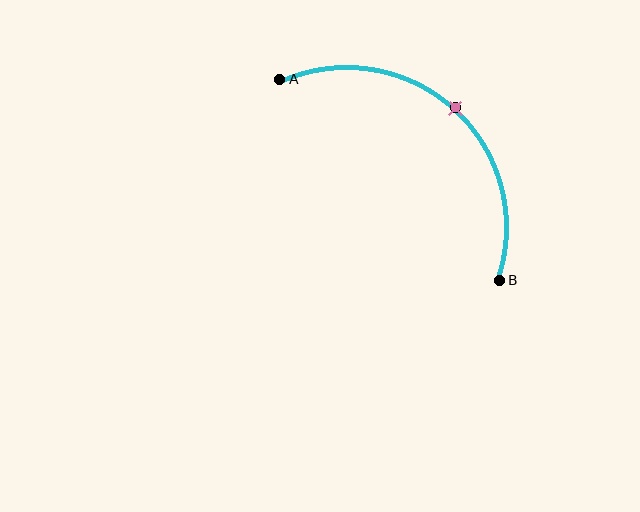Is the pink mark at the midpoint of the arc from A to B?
Yes. The pink mark lies on the arc at equal arc-length from both A and B — it is the arc midpoint.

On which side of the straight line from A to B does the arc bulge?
The arc bulges above and to the right of the straight line connecting A and B.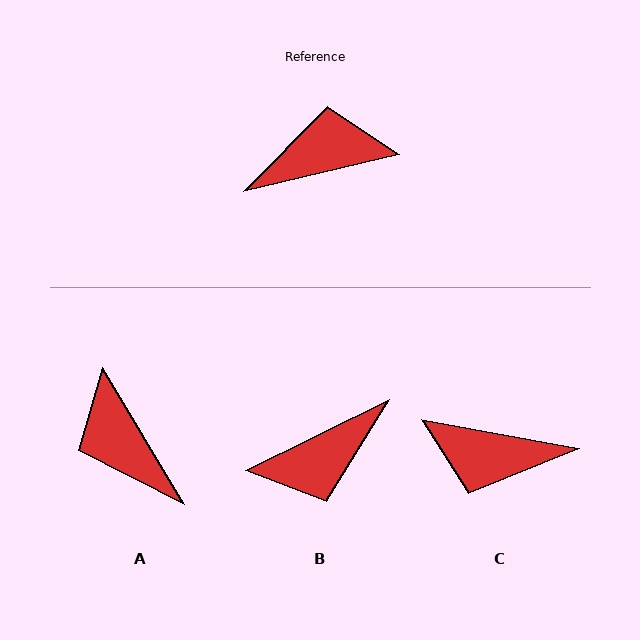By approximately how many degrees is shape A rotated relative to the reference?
Approximately 108 degrees counter-clockwise.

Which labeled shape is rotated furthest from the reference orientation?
B, about 167 degrees away.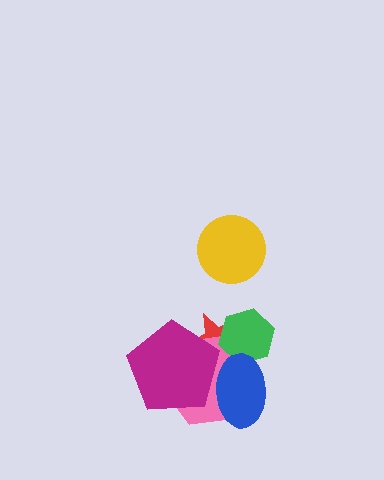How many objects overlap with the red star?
4 objects overlap with the red star.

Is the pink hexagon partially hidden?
Yes, it is partially covered by another shape.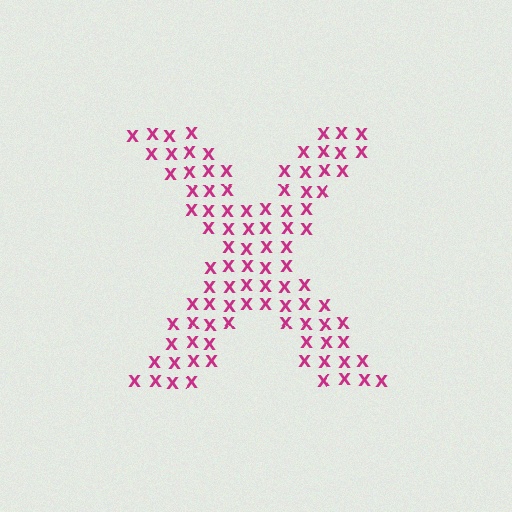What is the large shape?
The large shape is the letter X.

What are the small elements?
The small elements are letter X's.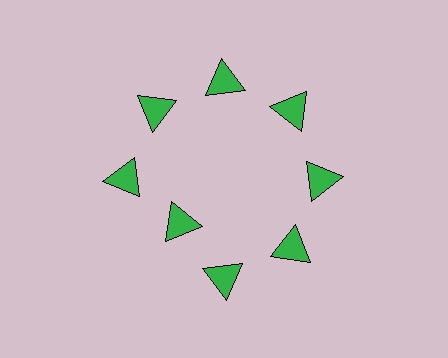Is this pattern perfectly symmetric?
No. The 8 green triangles are arranged in a ring, but one element near the 8 o'clock position is pulled inward toward the center, breaking the 8-fold rotational symmetry.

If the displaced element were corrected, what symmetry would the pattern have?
It would have 8-fold rotational symmetry — the pattern would map onto itself every 45 degrees.